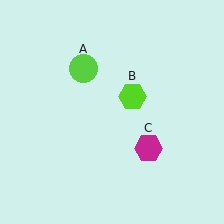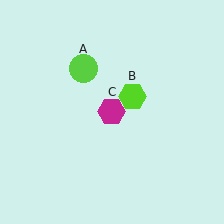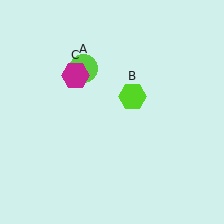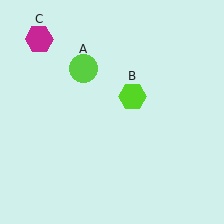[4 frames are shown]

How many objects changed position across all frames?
1 object changed position: magenta hexagon (object C).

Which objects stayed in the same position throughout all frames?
Lime circle (object A) and lime hexagon (object B) remained stationary.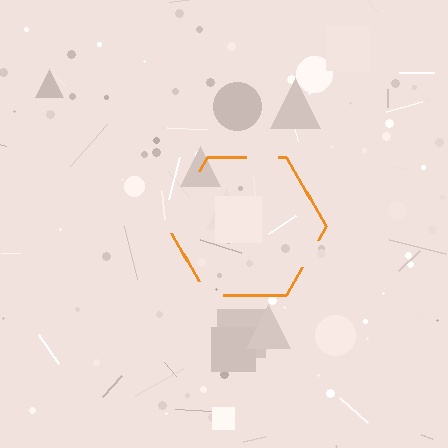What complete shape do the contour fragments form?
The contour fragments form a hexagon.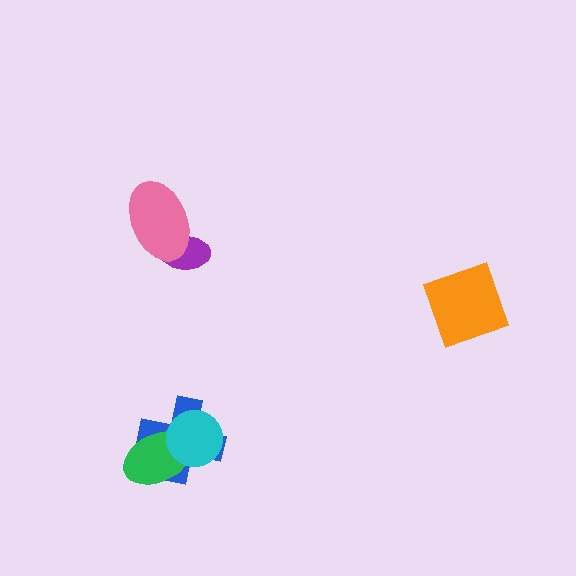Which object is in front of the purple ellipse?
The pink ellipse is in front of the purple ellipse.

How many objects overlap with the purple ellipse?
1 object overlaps with the purple ellipse.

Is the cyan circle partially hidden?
No, no other shape covers it.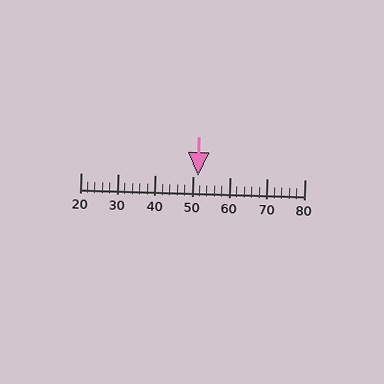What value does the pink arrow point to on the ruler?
The pink arrow points to approximately 52.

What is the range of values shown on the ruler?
The ruler shows values from 20 to 80.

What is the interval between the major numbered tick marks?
The major tick marks are spaced 10 units apart.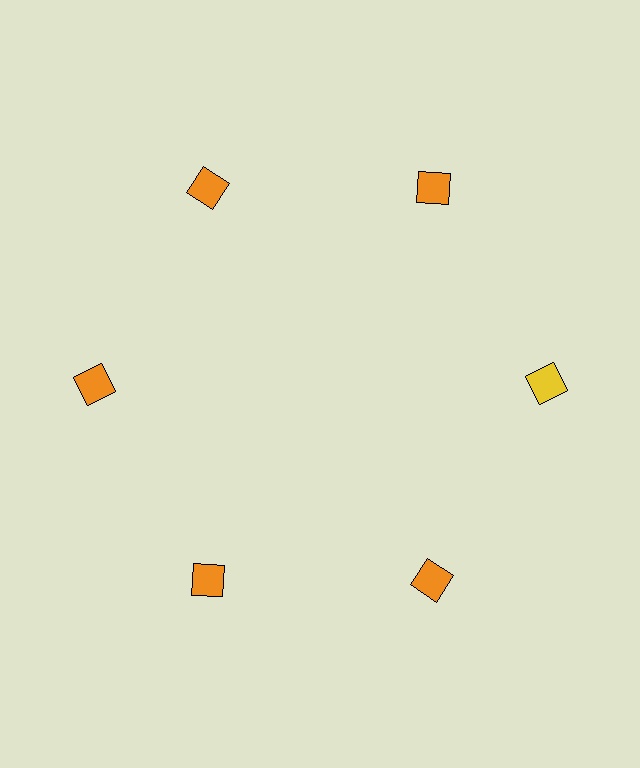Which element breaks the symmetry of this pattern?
The yellow square at roughly the 3 o'clock position breaks the symmetry. All other shapes are orange squares.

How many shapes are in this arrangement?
There are 6 shapes arranged in a ring pattern.